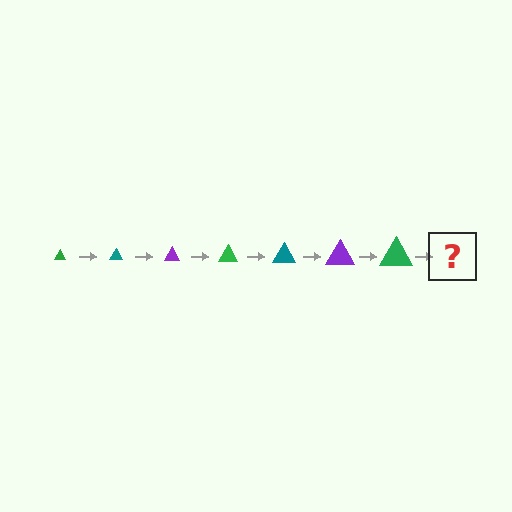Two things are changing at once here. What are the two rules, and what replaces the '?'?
The two rules are that the triangle grows larger each step and the color cycles through green, teal, and purple. The '?' should be a teal triangle, larger than the previous one.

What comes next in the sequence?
The next element should be a teal triangle, larger than the previous one.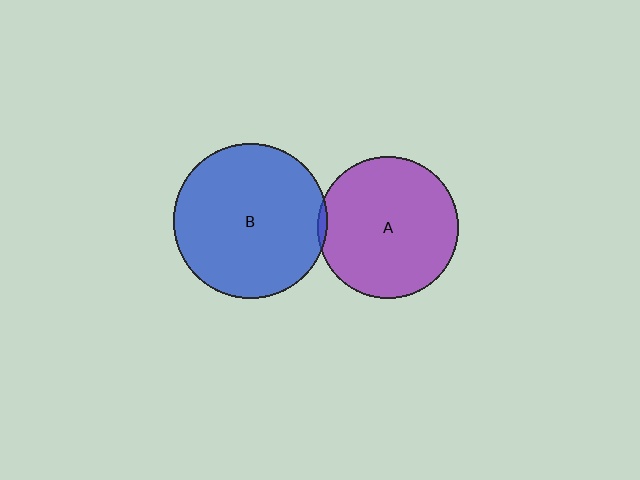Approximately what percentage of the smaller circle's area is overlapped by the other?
Approximately 5%.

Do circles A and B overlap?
Yes.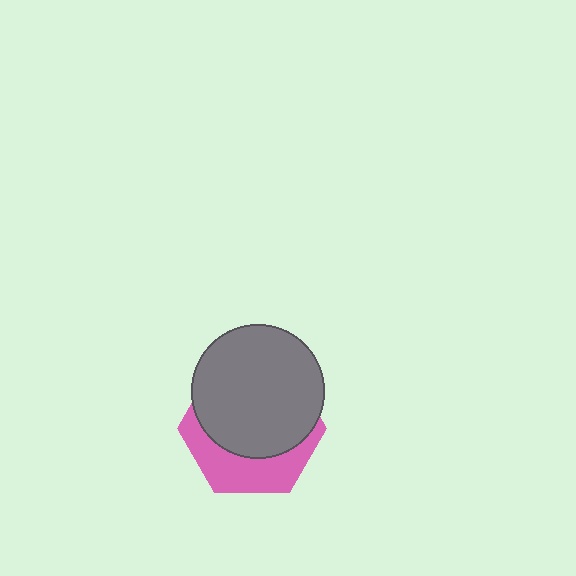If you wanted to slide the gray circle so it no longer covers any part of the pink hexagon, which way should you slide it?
Slide it up — that is the most direct way to separate the two shapes.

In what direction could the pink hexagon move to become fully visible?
The pink hexagon could move down. That would shift it out from behind the gray circle entirely.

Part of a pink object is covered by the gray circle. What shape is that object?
It is a hexagon.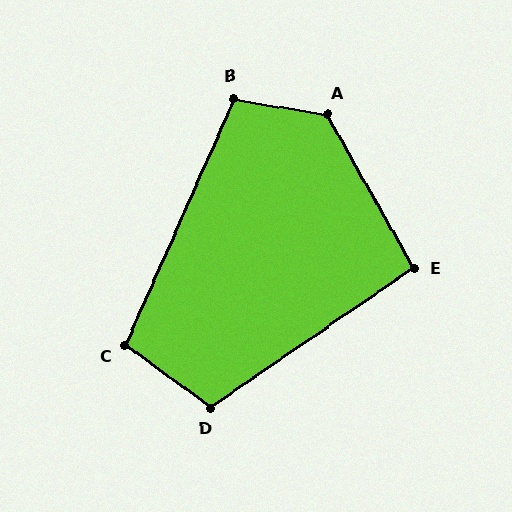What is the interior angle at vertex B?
Approximately 105 degrees (obtuse).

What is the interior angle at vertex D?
Approximately 109 degrees (obtuse).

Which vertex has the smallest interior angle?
E, at approximately 95 degrees.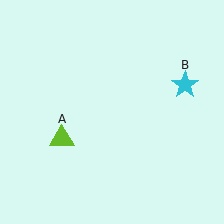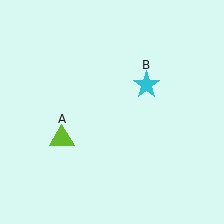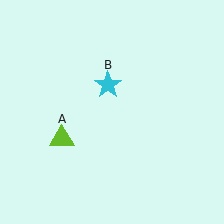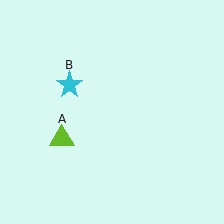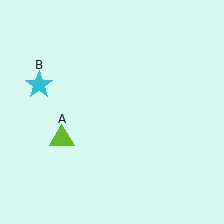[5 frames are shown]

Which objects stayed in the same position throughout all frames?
Lime triangle (object A) remained stationary.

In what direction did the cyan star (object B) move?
The cyan star (object B) moved left.